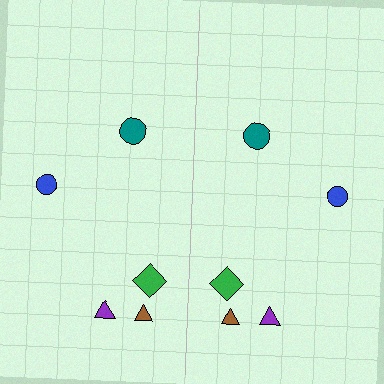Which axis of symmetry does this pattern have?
The pattern has a vertical axis of symmetry running through the center of the image.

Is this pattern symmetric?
Yes, this pattern has bilateral (reflection) symmetry.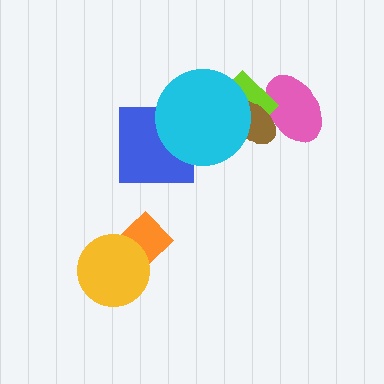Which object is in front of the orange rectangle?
The yellow circle is in front of the orange rectangle.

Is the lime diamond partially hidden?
Yes, it is partially covered by another shape.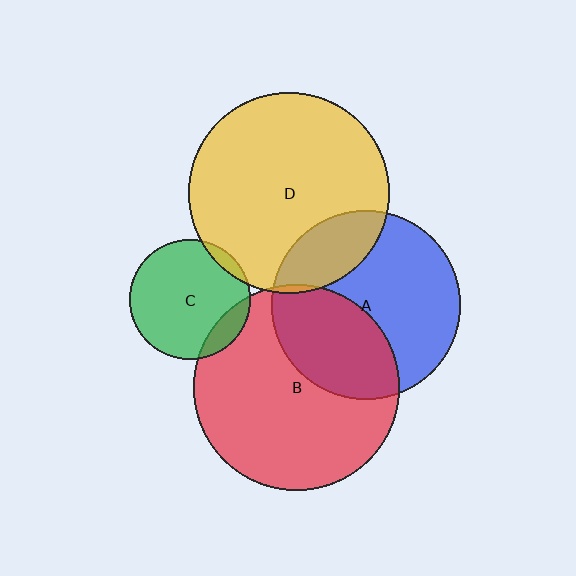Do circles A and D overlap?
Yes.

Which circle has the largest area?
Circle B (red).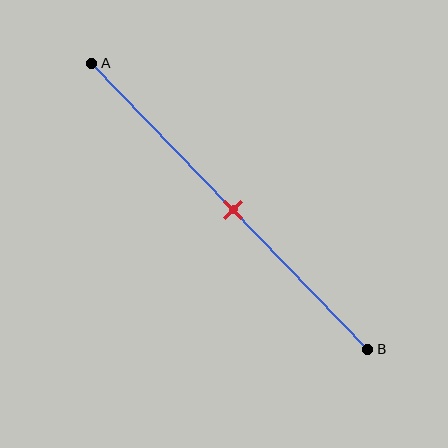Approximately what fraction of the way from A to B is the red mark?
The red mark is approximately 50% of the way from A to B.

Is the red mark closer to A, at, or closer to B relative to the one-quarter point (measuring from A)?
The red mark is closer to point B than the one-quarter point of segment AB.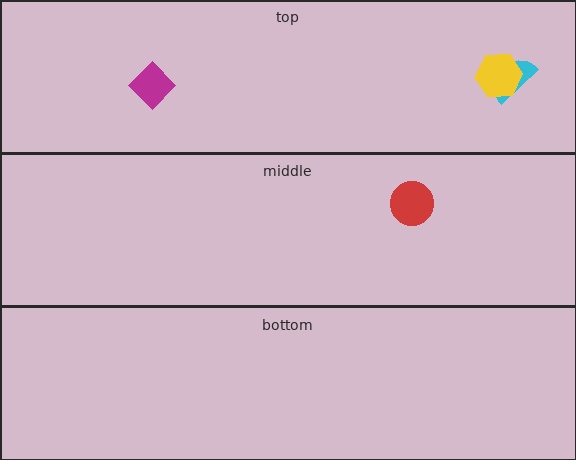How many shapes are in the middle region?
1.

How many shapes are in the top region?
3.